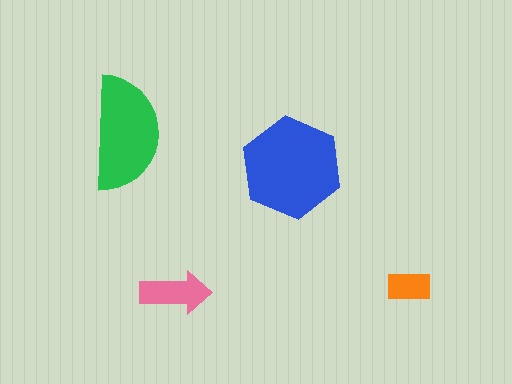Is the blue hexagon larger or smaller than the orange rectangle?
Larger.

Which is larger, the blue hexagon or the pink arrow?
The blue hexagon.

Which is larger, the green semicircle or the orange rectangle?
The green semicircle.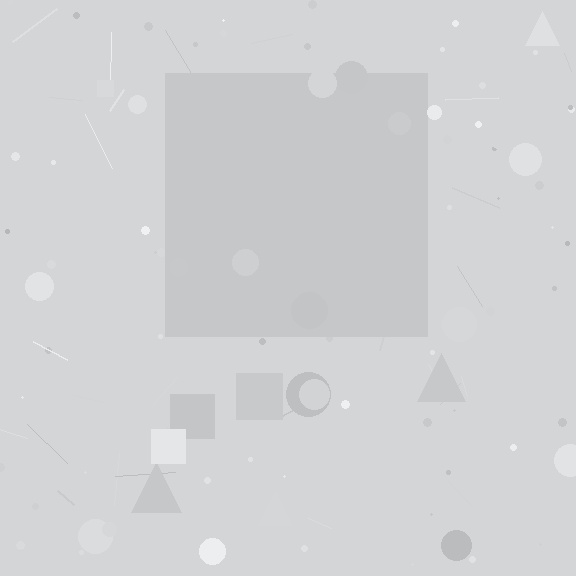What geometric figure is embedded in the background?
A square is embedded in the background.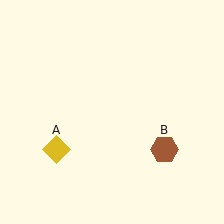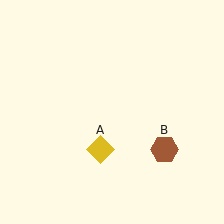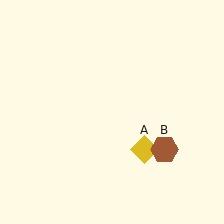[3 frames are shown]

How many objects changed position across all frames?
1 object changed position: yellow diamond (object A).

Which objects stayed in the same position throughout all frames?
Brown hexagon (object B) remained stationary.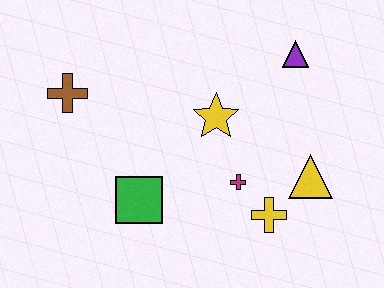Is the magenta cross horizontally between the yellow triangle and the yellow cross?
No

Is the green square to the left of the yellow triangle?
Yes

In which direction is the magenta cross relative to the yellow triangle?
The magenta cross is to the left of the yellow triangle.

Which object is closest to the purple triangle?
The yellow star is closest to the purple triangle.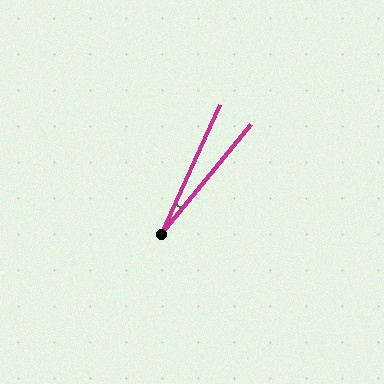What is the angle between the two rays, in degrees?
Approximately 15 degrees.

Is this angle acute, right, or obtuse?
It is acute.